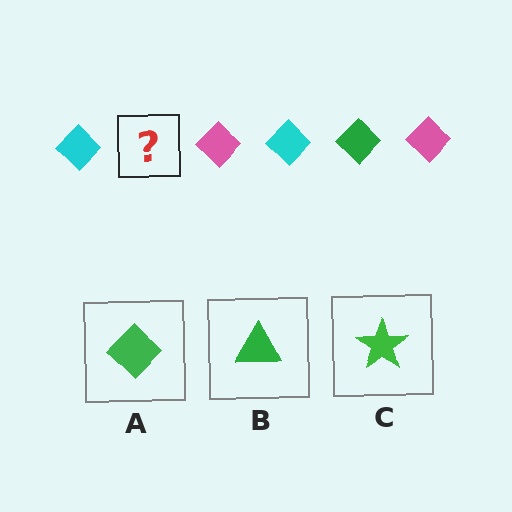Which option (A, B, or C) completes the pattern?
A.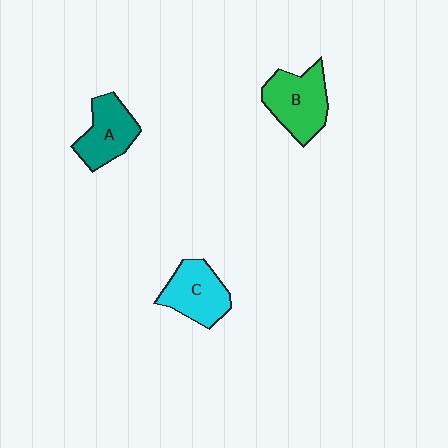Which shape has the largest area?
Shape B (green).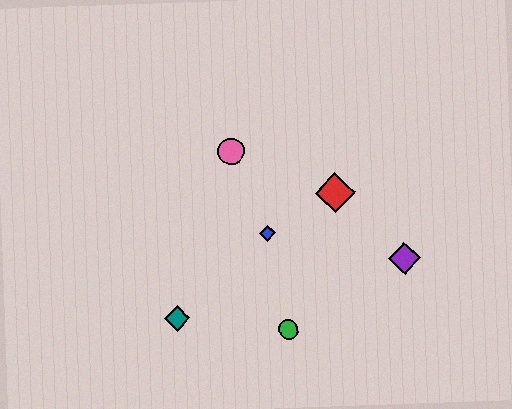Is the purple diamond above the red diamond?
No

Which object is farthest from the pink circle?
The purple diamond is farthest from the pink circle.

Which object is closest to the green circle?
The blue diamond is closest to the green circle.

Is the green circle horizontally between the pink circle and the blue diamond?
No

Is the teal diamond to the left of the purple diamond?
Yes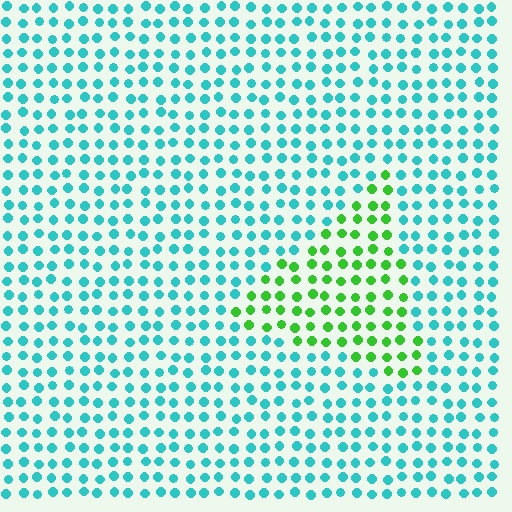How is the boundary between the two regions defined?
The boundary is defined purely by a slight shift in hue (about 62 degrees). Spacing, size, and orientation are identical on both sides.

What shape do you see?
I see a triangle.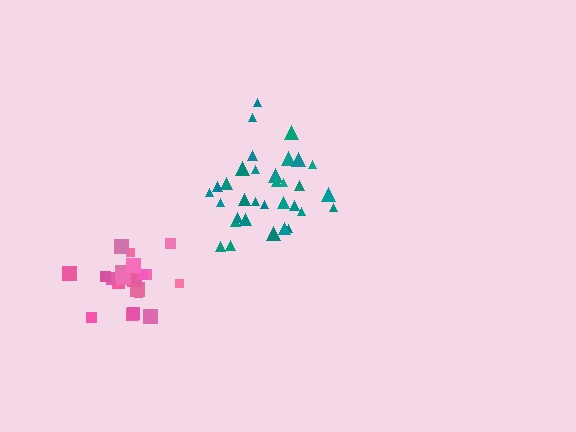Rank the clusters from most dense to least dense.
pink, teal.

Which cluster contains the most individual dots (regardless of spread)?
Teal (33).